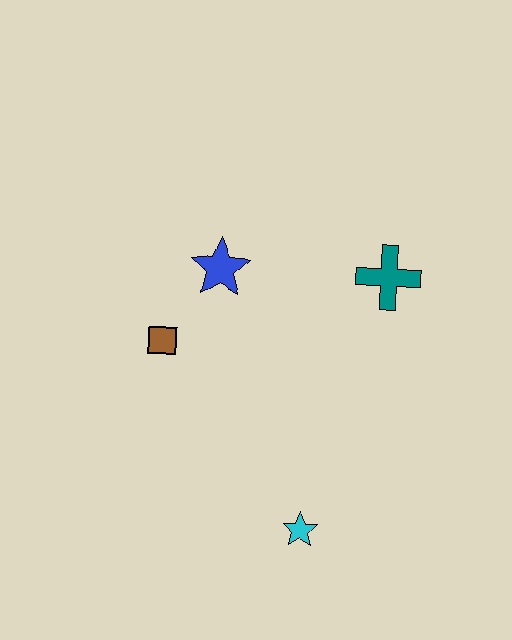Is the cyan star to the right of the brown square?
Yes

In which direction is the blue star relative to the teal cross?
The blue star is to the left of the teal cross.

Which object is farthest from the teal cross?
The cyan star is farthest from the teal cross.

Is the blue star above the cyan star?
Yes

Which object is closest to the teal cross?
The blue star is closest to the teal cross.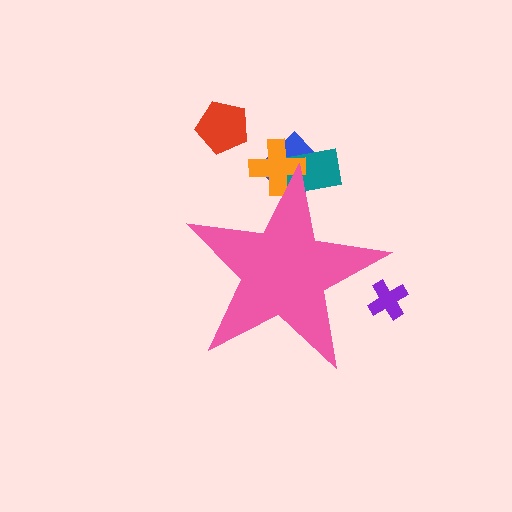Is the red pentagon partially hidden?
No, the red pentagon is fully visible.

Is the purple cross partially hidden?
Yes, the purple cross is partially hidden behind the pink star.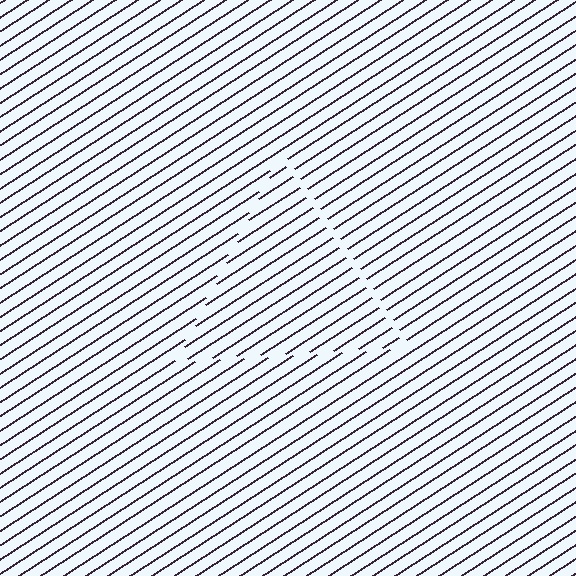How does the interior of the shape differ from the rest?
The interior of the shape contains the same grating, shifted by half a period — the contour is defined by the phase discontinuity where line-ends from the inner and outer gratings abut.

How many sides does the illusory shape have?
3 sides — the line-ends trace a triangle.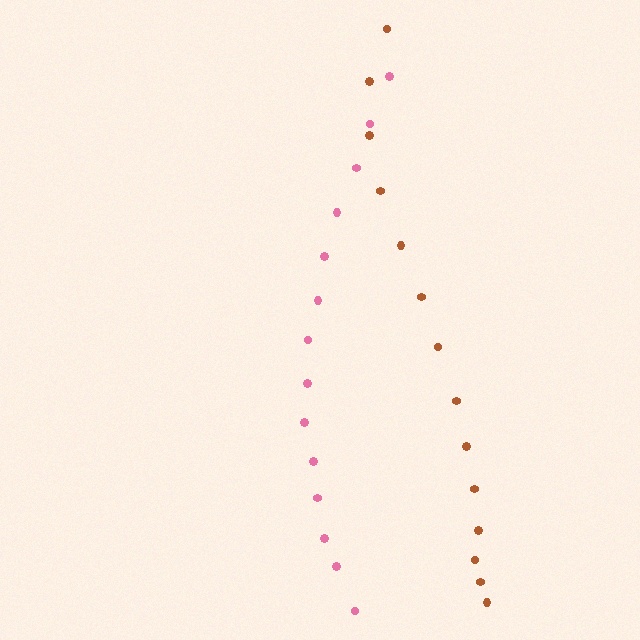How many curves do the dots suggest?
There are 2 distinct paths.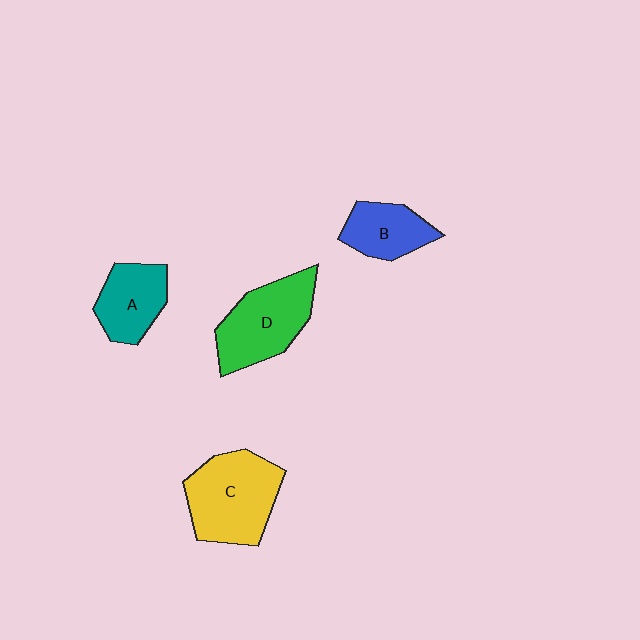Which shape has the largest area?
Shape C (yellow).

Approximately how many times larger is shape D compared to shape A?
Approximately 1.4 times.